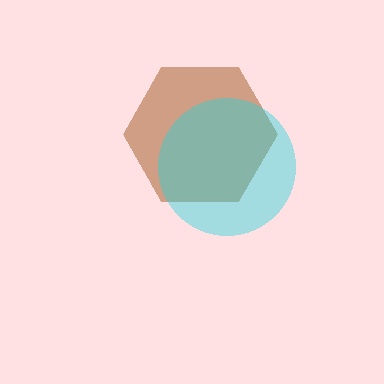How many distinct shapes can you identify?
There are 2 distinct shapes: a brown hexagon, a cyan circle.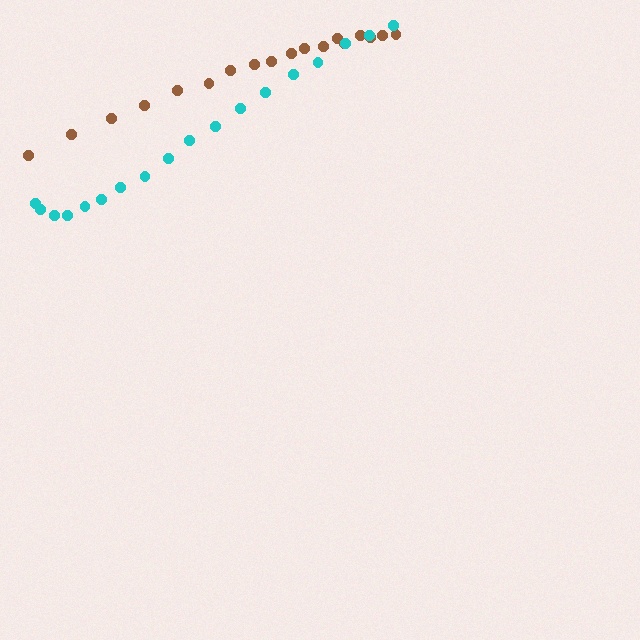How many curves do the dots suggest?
There are 2 distinct paths.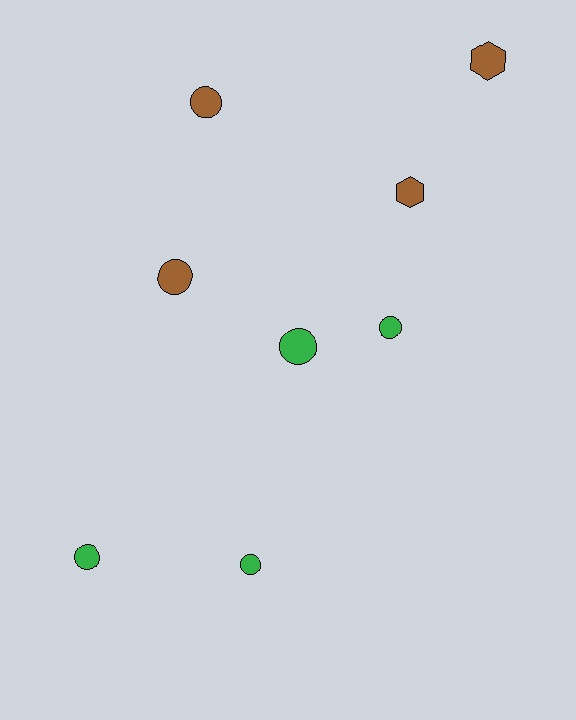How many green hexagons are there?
There are no green hexagons.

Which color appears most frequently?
Green, with 4 objects.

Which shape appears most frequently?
Circle, with 6 objects.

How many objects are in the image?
There are 8 objects.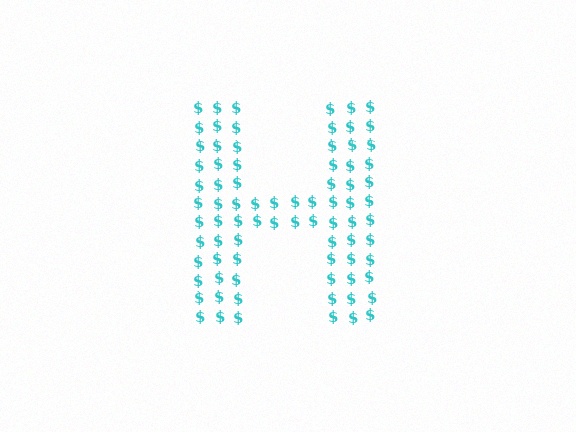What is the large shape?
The large shape is the letter H.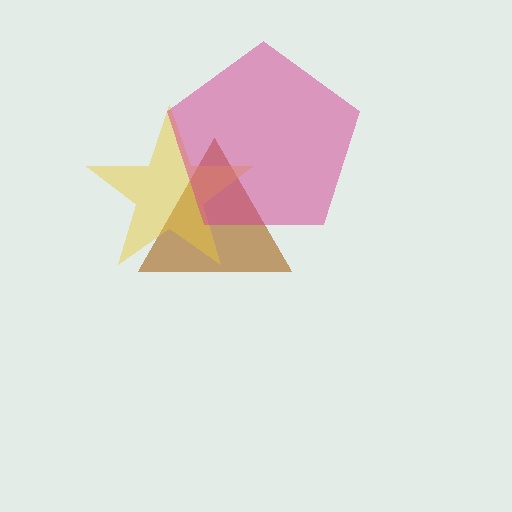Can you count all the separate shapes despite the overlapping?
Yes, there are 3 separate shapes.